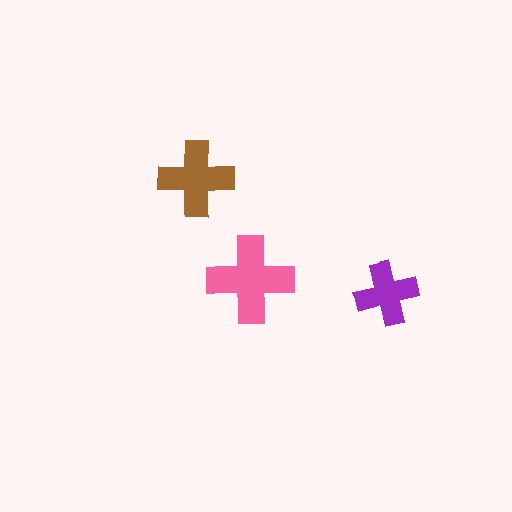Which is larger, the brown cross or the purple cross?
The brown one.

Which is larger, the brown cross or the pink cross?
The pink one.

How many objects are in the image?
There are 3 objects in the image.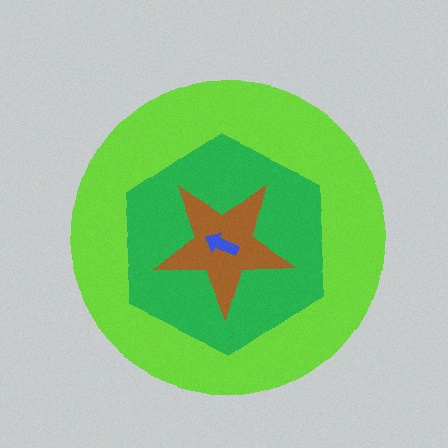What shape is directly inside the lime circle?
The green hexagon.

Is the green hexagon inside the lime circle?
Yes.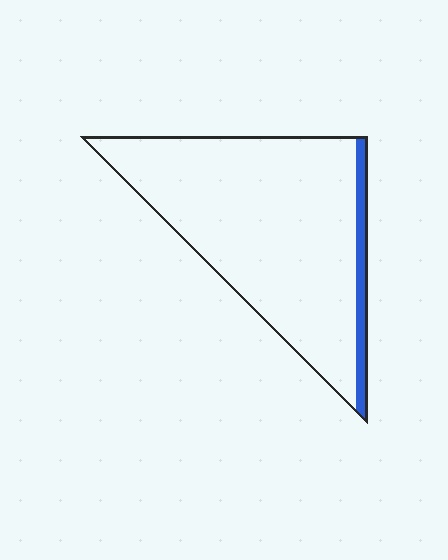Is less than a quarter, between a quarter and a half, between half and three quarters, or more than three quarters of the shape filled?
Less than a quarter.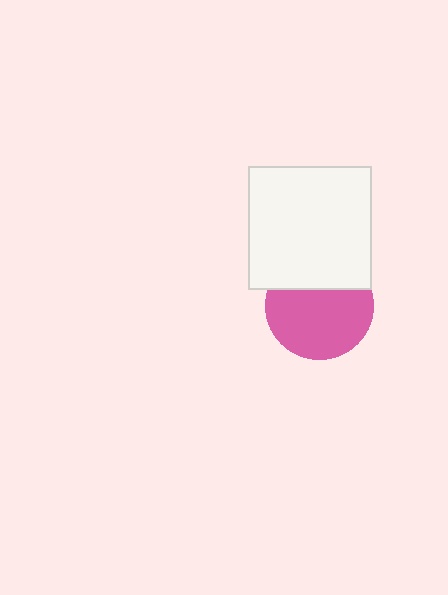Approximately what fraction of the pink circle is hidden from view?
Roughly 31% of the pink circle is hidden behind the white square.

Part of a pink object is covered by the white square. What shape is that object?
It is a circle.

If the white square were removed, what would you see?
You would see the complete pink circle.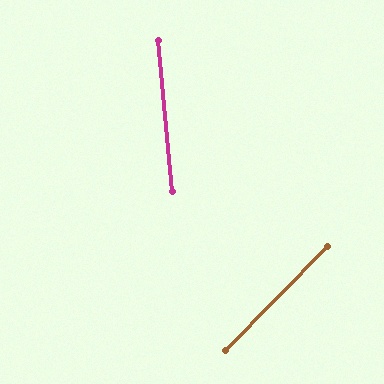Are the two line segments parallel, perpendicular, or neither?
Neither parallel nor perpendicular — they differ by about 49°.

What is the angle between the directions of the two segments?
Approximately 49 degrees.